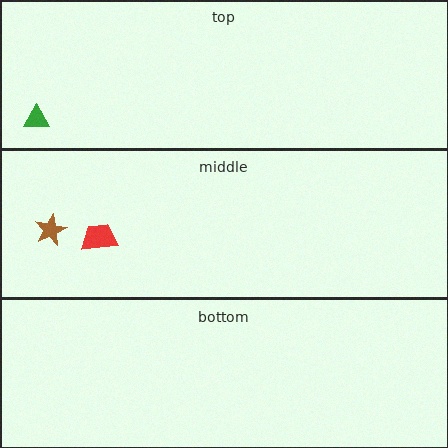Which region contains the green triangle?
The top region.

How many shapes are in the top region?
1.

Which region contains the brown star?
The middle region.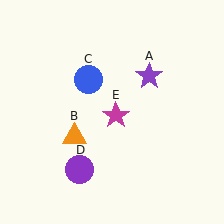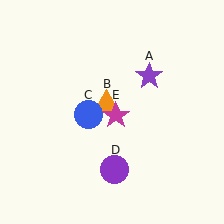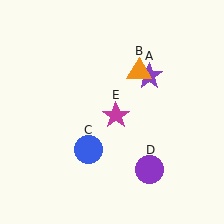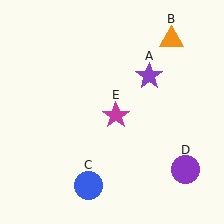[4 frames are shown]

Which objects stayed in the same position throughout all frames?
Purple star (object A) and magenta star (object E) remained stationary.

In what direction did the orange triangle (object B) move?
The orange triangle (object B) moved up and to the right.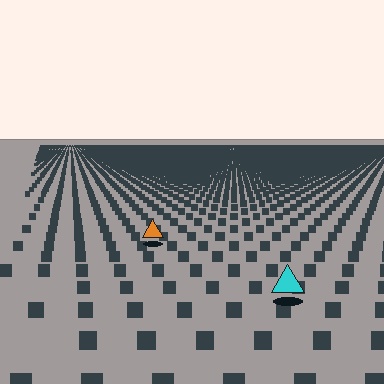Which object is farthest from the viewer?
The orange triangle is farthest from the viewer. It appears smaller and the ground texture around it is denser.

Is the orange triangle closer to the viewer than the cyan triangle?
No. The cyan triangle is closer — you can tell from the texture gradient: the ground texture is coarser near it.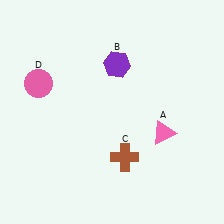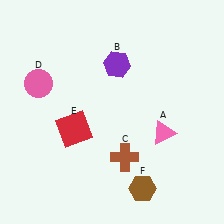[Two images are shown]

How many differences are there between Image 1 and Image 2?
There are 2 differences between the two images.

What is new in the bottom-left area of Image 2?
A red square (E) was added in the bottom-left area of Image 2.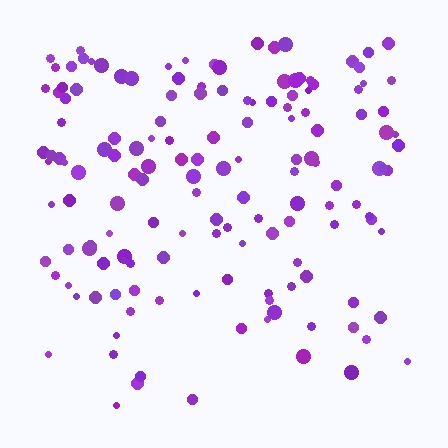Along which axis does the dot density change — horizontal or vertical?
Vertical.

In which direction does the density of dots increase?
From bottom to top, with the top side densest.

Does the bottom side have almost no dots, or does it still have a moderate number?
Still a moderate number, just noticeably fewer than the top.